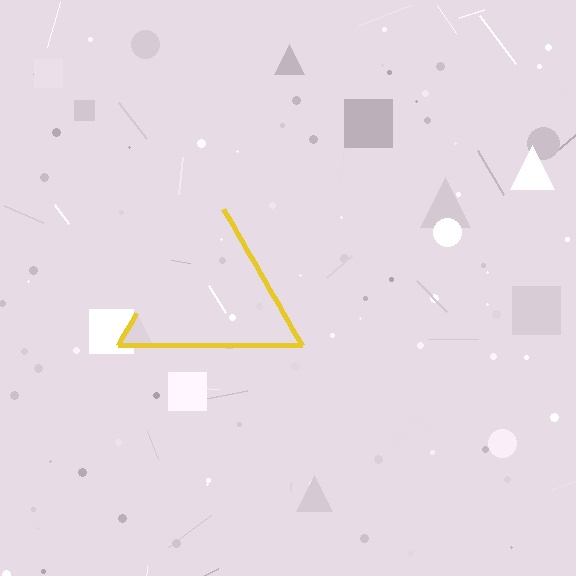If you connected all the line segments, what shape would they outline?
They would outline a triangle.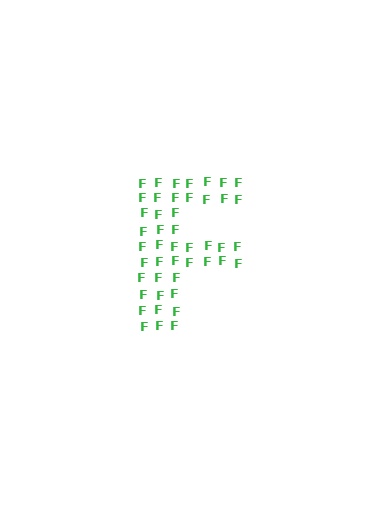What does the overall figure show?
The overall figure shows the letter F.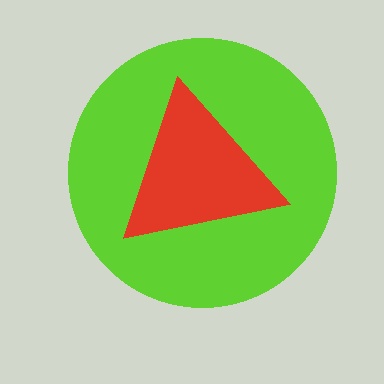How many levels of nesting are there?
2.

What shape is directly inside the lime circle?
The red triangle.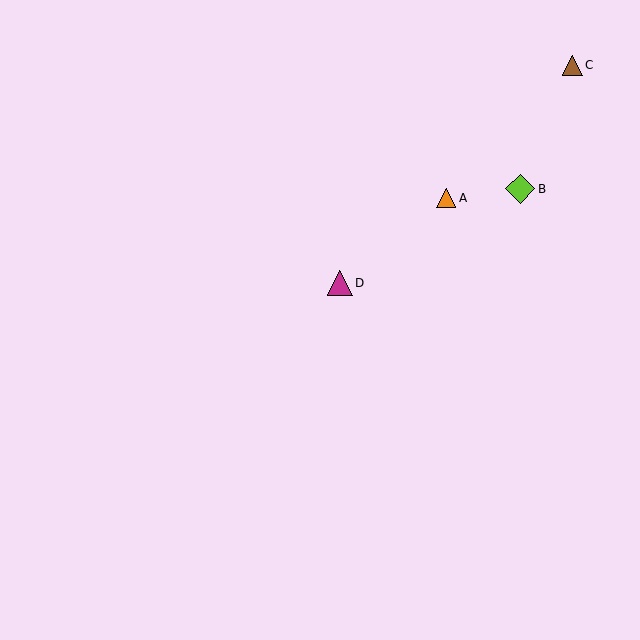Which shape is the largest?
The lime diamond (labeled B) is the largest.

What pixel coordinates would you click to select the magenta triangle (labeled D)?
Click at (340, 283) to select the magenta triangle D.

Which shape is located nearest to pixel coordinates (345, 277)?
The magenta triangle (labeled D) at (340, 283) is nearest to that location.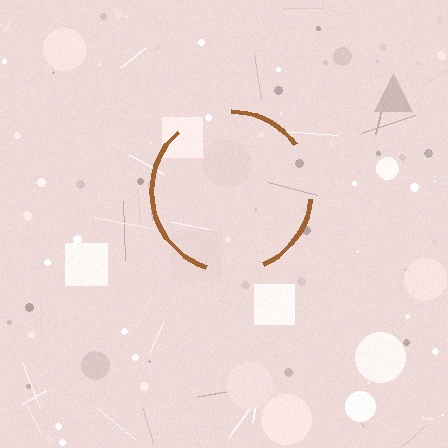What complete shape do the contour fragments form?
The contour fragments form a circle.